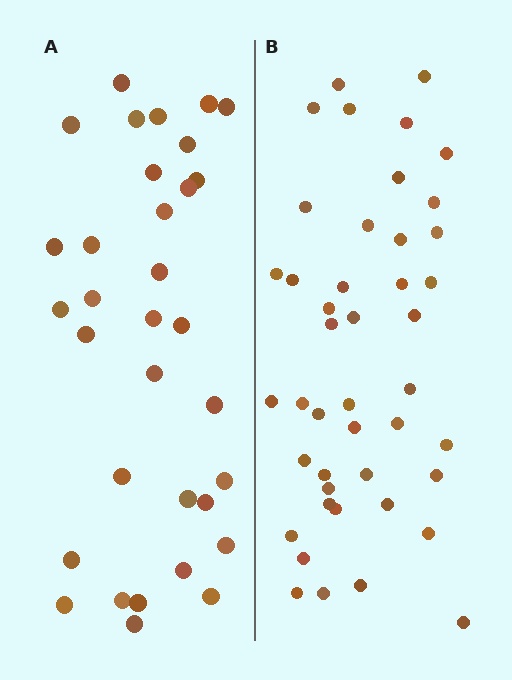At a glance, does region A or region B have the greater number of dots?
Region B (the right region) has more dots.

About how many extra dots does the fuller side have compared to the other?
Region B has roughly 12 or so more dots than region A.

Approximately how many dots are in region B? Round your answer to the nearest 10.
About 40 dots. (The exact count is 44, which rounds to 40.)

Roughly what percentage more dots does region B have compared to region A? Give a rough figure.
About 35% more.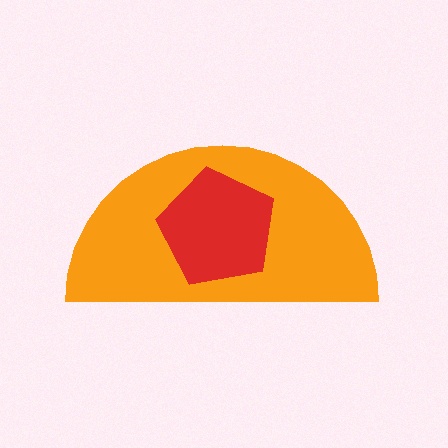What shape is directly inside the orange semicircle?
The red pentagon.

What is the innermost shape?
The red pentagon.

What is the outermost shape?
The orange semicircle.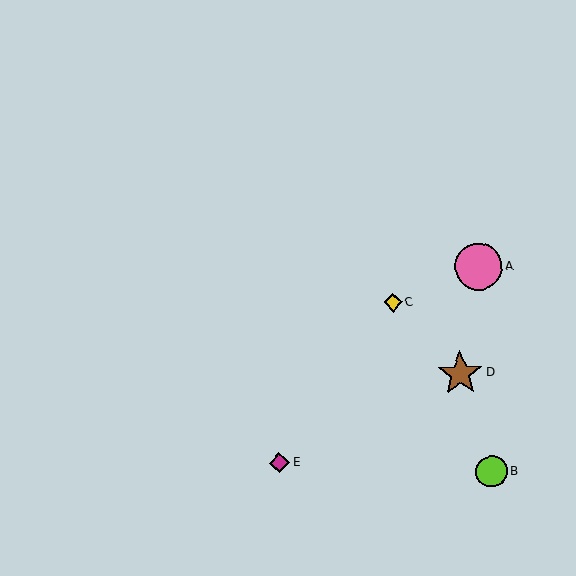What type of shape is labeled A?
Shape A is a pink circle.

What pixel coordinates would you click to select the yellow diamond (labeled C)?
Click at (393, 303) to select the yellow diamond C.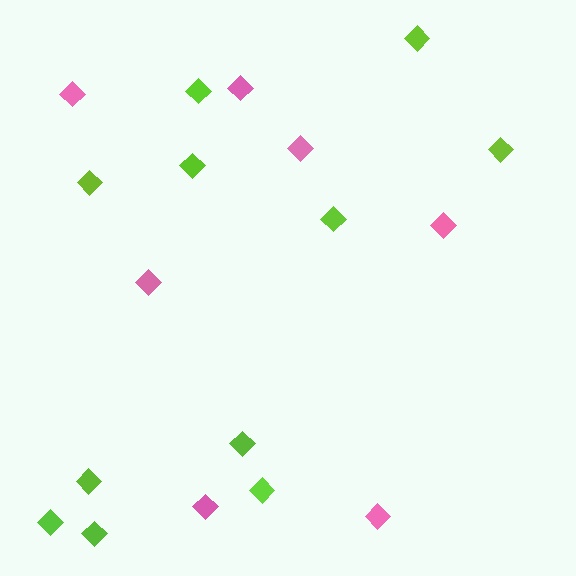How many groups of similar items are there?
There are 2 groups: one group of lime diamonds (11) and one group of pink diamonds (7).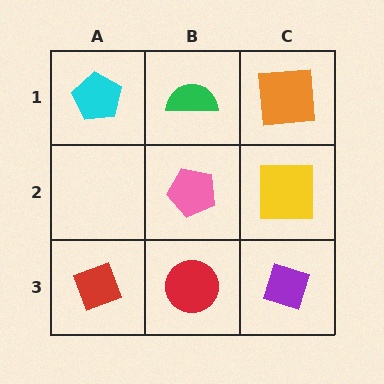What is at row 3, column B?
A red circle.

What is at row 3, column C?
A purple diamond.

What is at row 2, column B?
A pink pentagon.